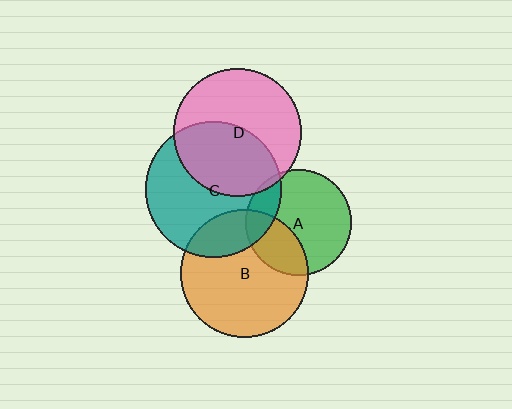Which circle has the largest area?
Circle C (teal).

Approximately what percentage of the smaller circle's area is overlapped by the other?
Approximately 30%.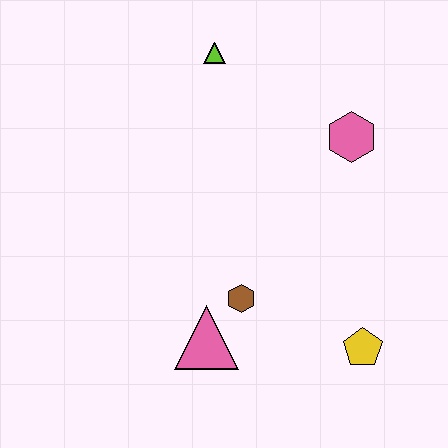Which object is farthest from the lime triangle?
The yellow pentagon is farthest from the lime triangle.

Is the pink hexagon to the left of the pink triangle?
No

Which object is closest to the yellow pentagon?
The brown hexagon is closest to the yellow pentagon.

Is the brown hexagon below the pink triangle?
No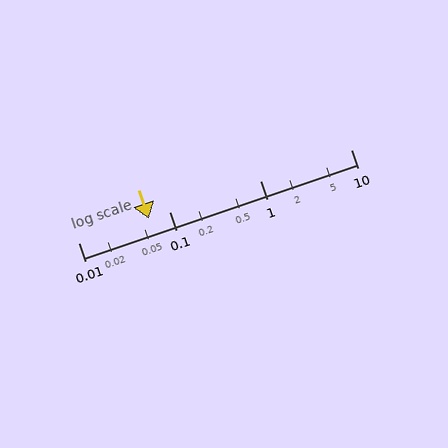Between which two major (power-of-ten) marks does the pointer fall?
The pointer is between 0.01 and 0.1.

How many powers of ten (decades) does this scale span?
The scale spans 3 decades, from 0.01 to 10.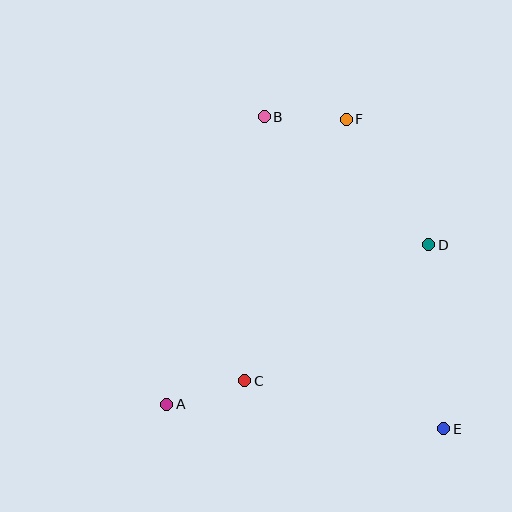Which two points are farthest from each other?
Points B and E are farthest from each other.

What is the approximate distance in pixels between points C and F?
The distance between C and F is approximately 281 pixels.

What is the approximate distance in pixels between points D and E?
The distance between D and E is approximately 185 pixels.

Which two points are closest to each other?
Points A and C are closest to each other.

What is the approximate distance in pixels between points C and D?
The distance between C and D is approximately 229 pixels.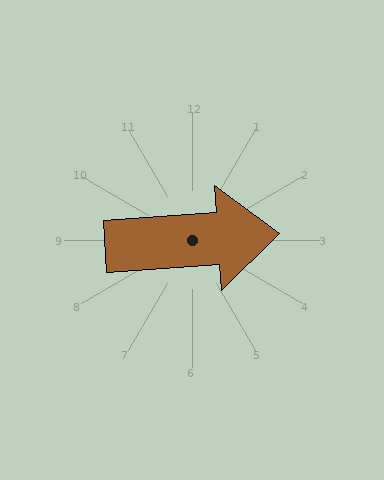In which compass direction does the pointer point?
East.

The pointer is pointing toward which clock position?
Roughly 3 o'clock.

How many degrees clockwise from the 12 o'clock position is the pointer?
Approximately 86 degrees.